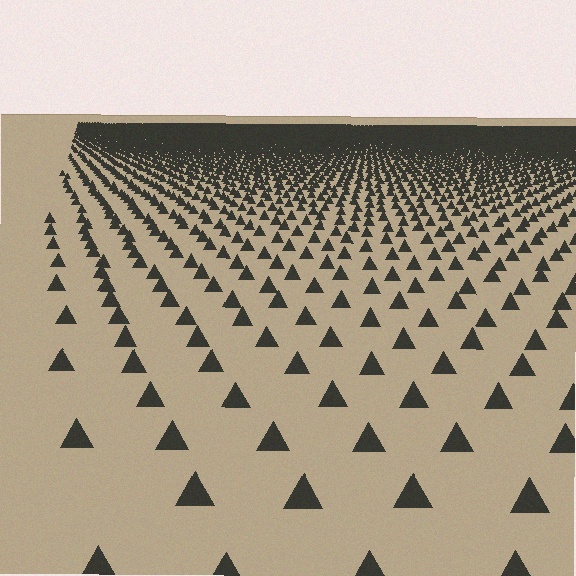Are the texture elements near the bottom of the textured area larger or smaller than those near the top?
Larger. Near the bottom, elements are closer to the viewer and appear at a bigger on-screen size.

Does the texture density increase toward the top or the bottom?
Density increases toward the top.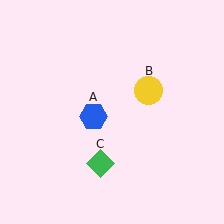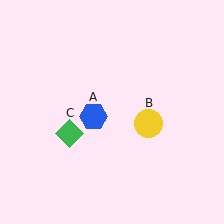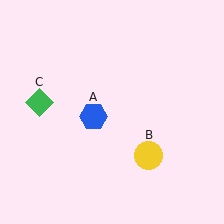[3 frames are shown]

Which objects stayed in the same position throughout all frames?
Blue hexagon (object A) remained stationary.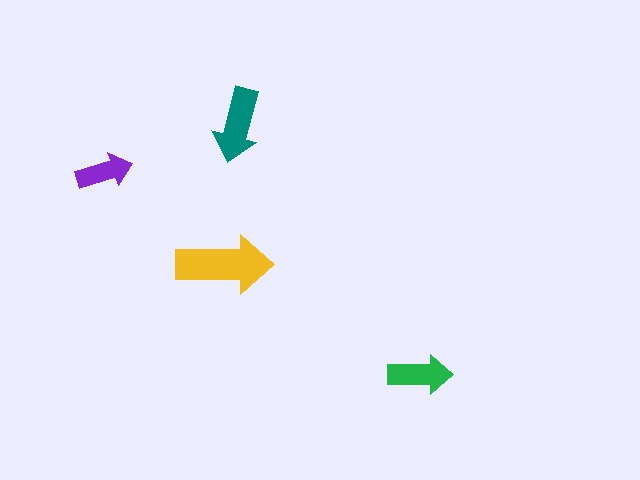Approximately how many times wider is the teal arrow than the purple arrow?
About 1.5 times wider.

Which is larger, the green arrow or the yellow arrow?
The yellow one.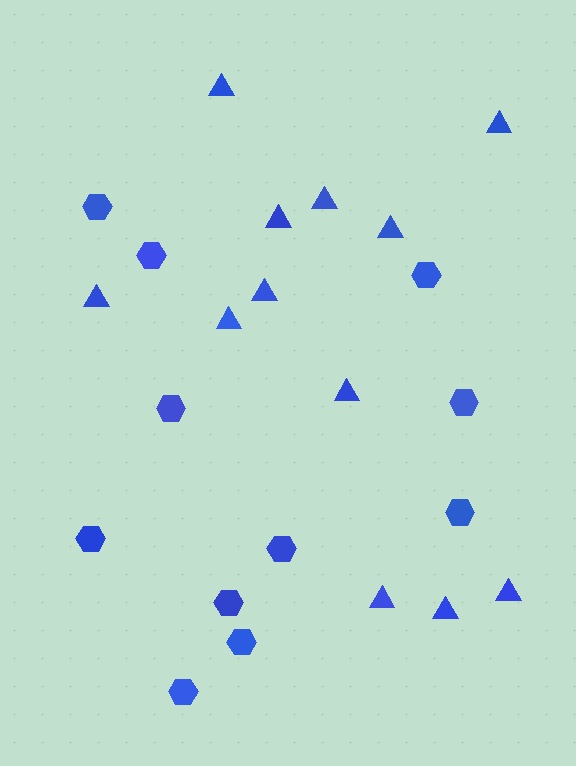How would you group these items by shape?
There are 2 groups: one group of triangles (12) and one group of hexagons (11).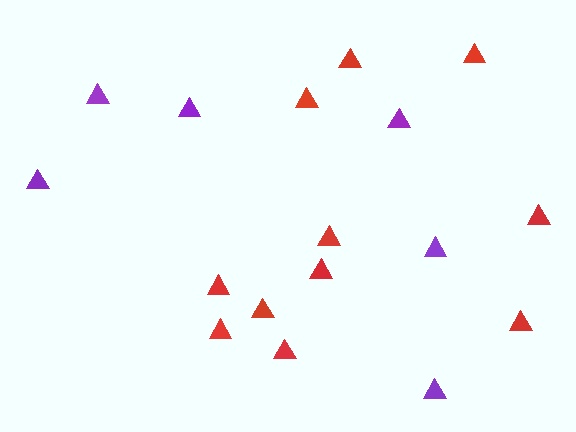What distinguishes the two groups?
There are 2 groups: one group of red triangles (11) and one group of purple triangles (6).